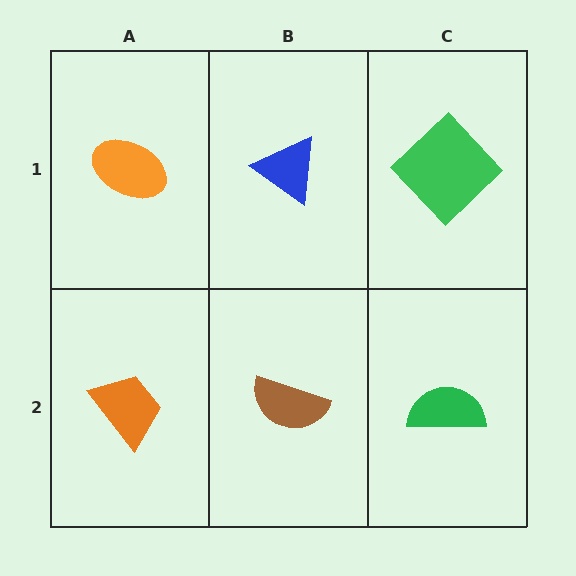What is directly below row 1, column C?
A green semicircle.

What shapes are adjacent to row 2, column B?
A blue triangle (row 1, column B), an orange trapezoid (row 2, column A), a green semicircle (row 2, column C).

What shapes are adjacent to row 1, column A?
An orange trapezoid (row 2, column A), a blue triangle (row 1, column B).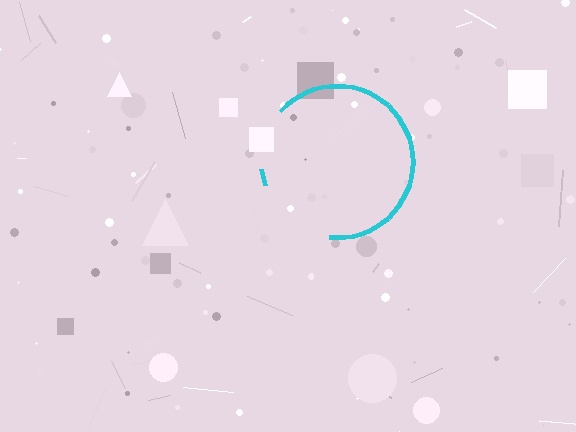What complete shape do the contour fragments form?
The contour fragments form a circle.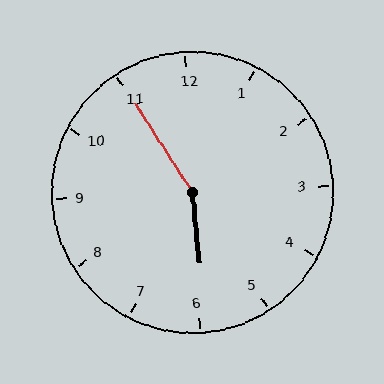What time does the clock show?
5:55.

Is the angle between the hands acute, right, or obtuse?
It is obtuse.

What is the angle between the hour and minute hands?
Approximately 152 degrees.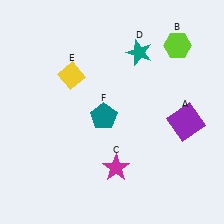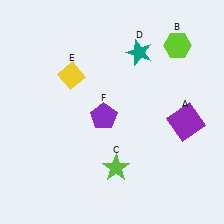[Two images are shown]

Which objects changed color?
C changed from magenta to lime. F changed from teal to purple.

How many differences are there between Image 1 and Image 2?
There are 2 differences between the two images.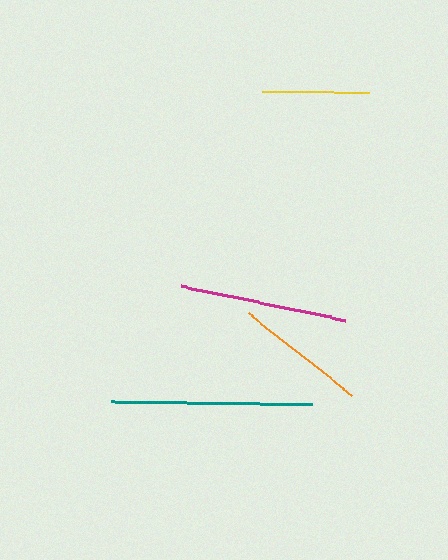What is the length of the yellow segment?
The yellow segment is approximately 107 pixels long.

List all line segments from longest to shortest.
From longest to shortest: teal, magenta, orange, yellow.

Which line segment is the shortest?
The yellow line is the shortest at approximately 107 pixels.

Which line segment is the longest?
The teal line is the longest at approximately 201 pixels.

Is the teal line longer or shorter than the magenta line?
The teal line is longer than the magenta line.